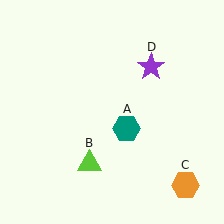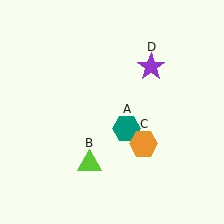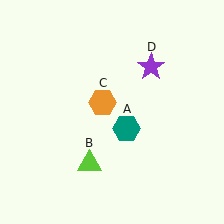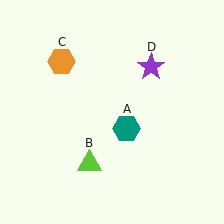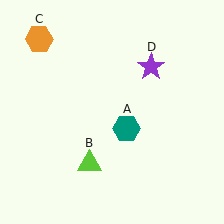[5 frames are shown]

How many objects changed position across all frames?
1 object changed position: orange hexagon (object C).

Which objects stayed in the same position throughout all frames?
Teal hexagon (object A) and lime triangle (object B) and purple star (object D) remained stationary.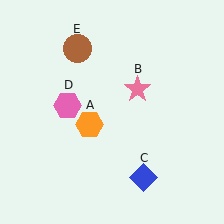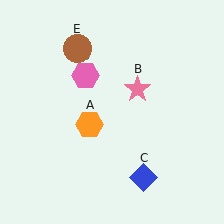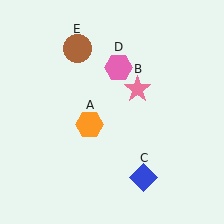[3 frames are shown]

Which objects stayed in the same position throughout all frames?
Orange hexagon (object A) and pink star (object B) and blue diamond (object C) and brown circle (object E) remained stationary.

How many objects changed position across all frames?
1 object changed position: pink hexagon (object D).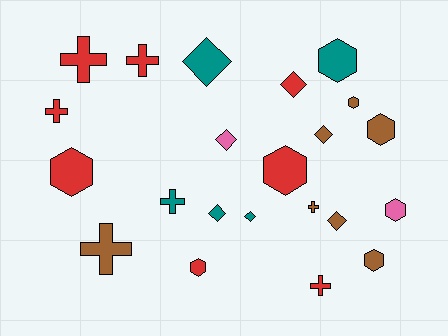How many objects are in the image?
There are 22 objects.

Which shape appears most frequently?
Hexagon, with 8 objects.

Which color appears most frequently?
Red, with 8 objects.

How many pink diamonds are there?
There is 1 pink diamond.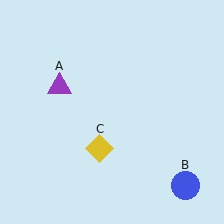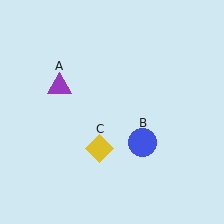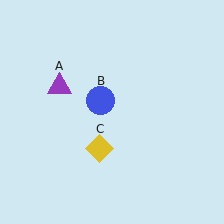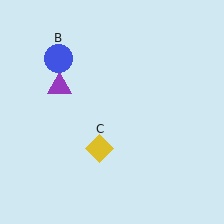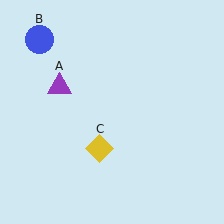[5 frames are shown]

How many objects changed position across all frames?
1 object changed position: blue circle (object B).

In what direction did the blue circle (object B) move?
The blue circle (object B) moved up and to the left.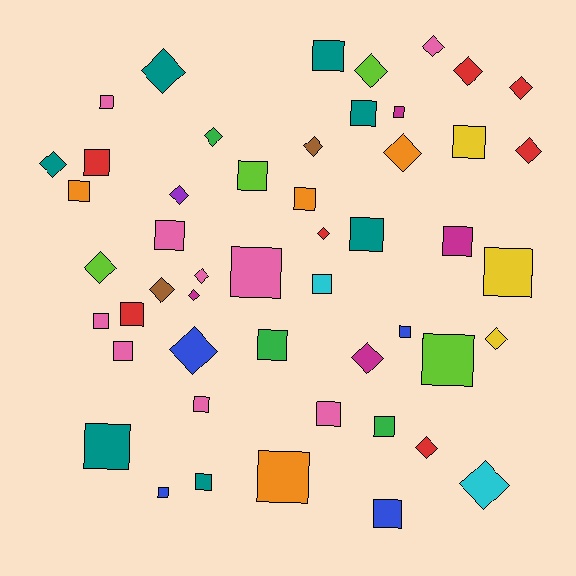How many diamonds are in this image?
There are 21 diamonds.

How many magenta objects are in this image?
There are 4 magenta objects.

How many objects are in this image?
There are 50 objects.